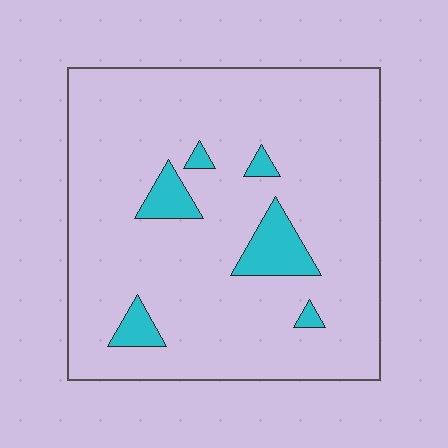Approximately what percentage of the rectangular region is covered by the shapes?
Approximately 10%.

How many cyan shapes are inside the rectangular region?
6.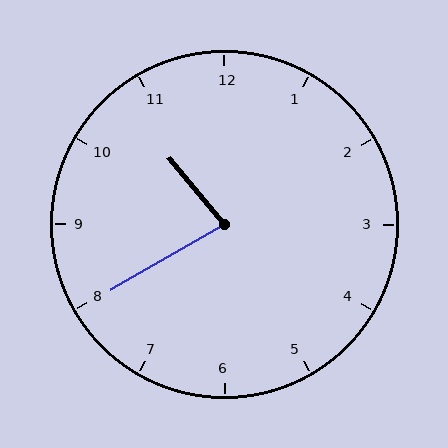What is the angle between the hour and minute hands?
Approximately 80 degrees.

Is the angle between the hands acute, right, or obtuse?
It is acute.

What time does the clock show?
10:40.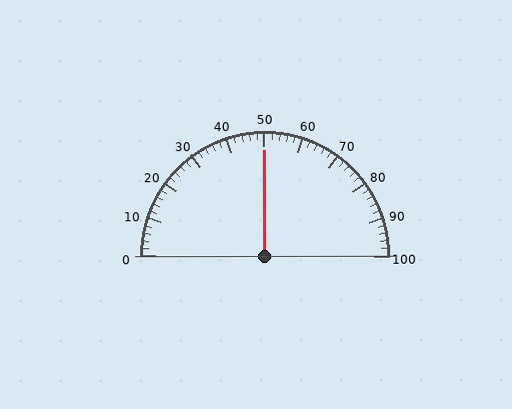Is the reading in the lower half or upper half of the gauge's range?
The reading is in the upper half of the range (0 to 100).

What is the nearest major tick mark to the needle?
The nearest major tick mark is 50.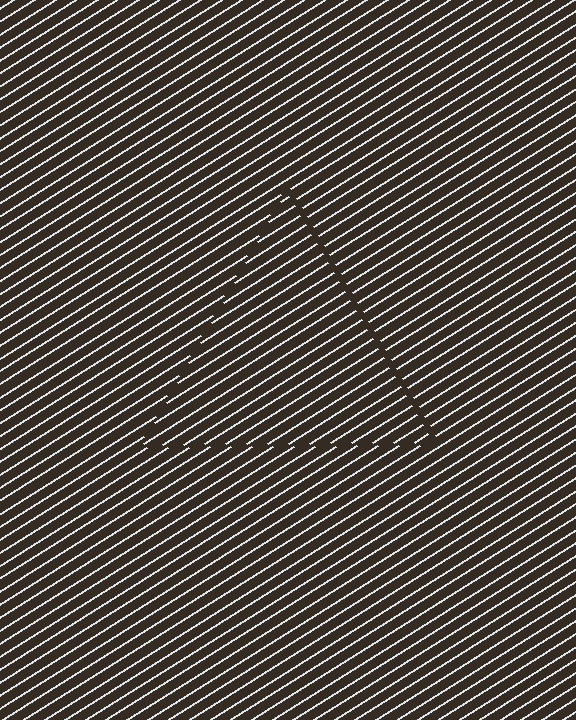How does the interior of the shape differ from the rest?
The interior of the shape contains the same grating, shifted by half a period — the contour is defined by the phase discontinuity where line-ends from the inner and outer gratings abut.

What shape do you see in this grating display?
An illusory triangle. The interior of the shape contains the same grating, shifted by half a period — the contour is defined by the phase discontinuity where line-ends from the inner and outer gratings abut.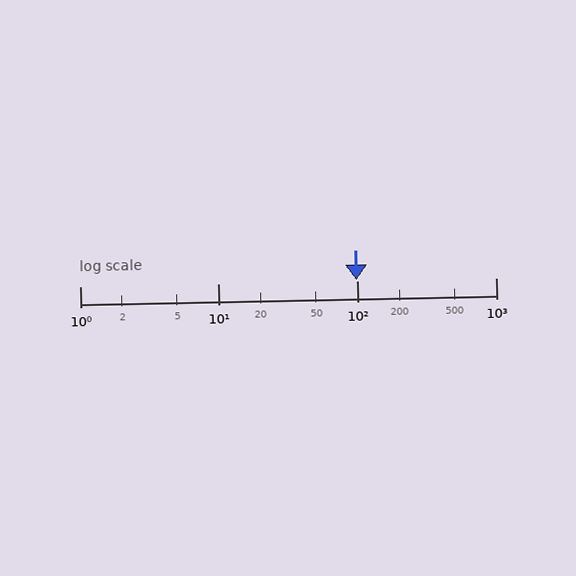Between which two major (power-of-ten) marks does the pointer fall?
The pointer is between 10 and 100.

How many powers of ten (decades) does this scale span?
The scale spans 3 decades, from 1 to 1000.